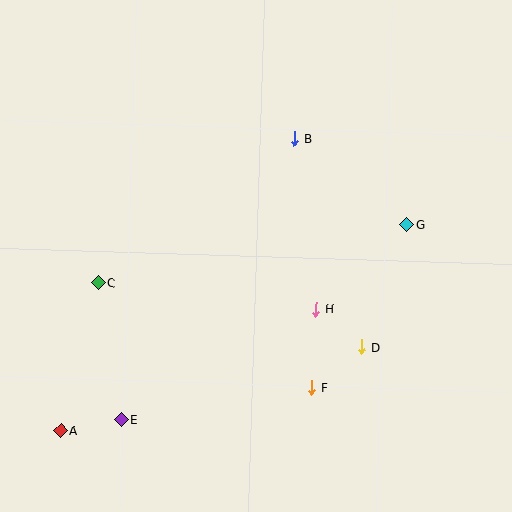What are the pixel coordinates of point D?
Point D is at (362, 347).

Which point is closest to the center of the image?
Point H at (316, 309) is closest to the center.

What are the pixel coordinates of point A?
Point A is at (61, 430).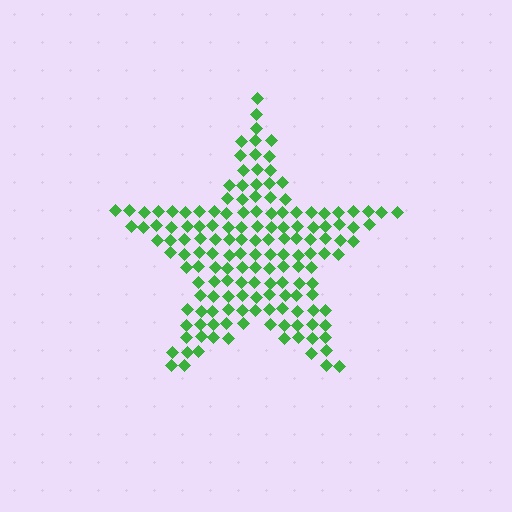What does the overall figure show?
The overall figure shows a star.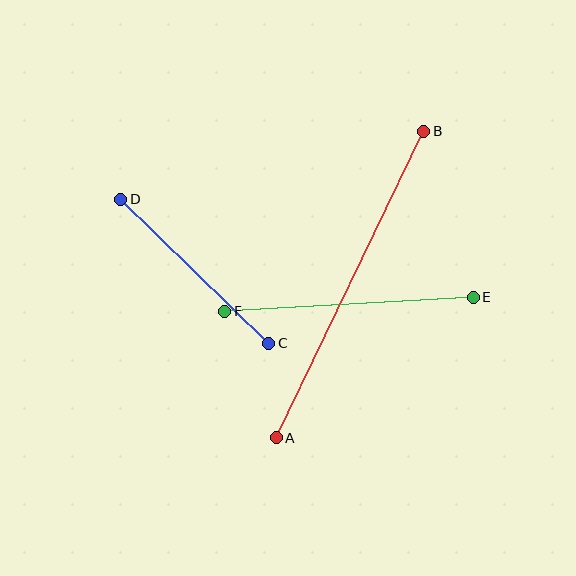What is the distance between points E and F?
The distance is approximately 249 pixels.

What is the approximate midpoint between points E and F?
The midpoint is at approximately (349, 304) pixels.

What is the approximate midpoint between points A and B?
The midpoint is at approximately (350, 285) pixels.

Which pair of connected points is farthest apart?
Points A and B are farthest apart.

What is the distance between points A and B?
The distance is approximately 340 pixels.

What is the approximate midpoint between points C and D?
The midpoint is at approximately (195, 271) pixels.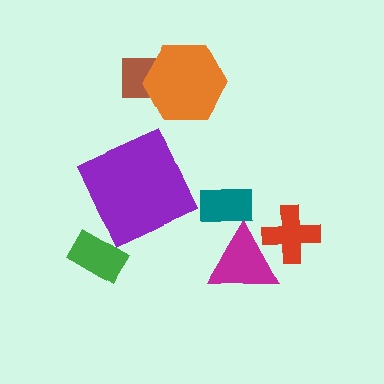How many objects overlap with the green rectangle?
0 objects overlap with the green rectangle.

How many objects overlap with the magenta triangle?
2 objects overlap with the magenta triangle.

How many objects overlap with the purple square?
0 objects overlap with the purple square.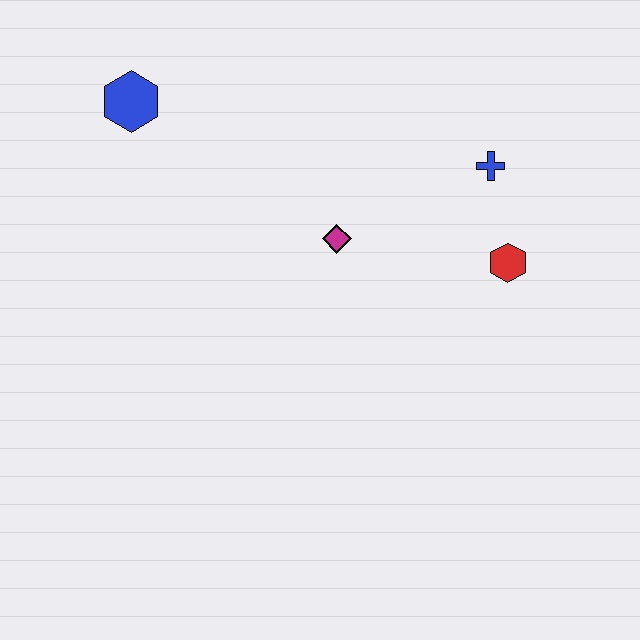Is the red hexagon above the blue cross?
No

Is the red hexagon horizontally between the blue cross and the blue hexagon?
No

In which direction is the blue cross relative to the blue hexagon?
The blue cross is to the right of the blue hexagon.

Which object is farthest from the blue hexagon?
The red hexagon is farthest from the blue hexagon.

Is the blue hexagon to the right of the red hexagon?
No